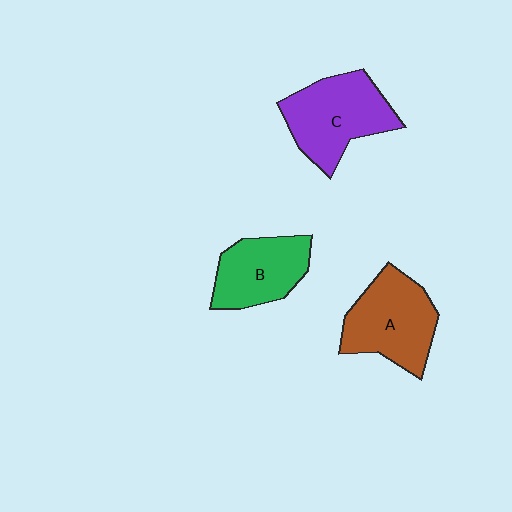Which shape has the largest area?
Shape C (purple).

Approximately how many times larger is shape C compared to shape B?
Approximately 1.3 times.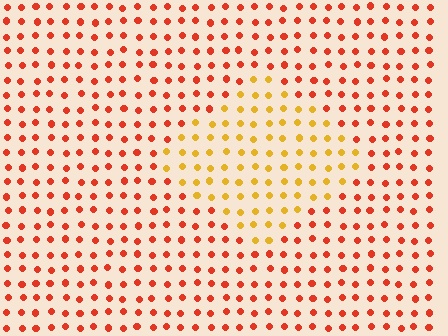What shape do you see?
I see a diamond.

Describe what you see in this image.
The image is filled with small red elements in a uniform arrangement. A diamond-shaped region is visible where the elements are tinted to a slightly different hue, forming a subtle color boundary.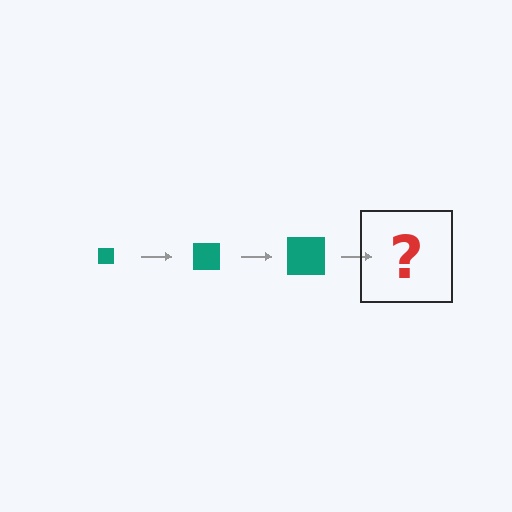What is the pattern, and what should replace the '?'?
The pattern is that the square gets progressively larger each step. The '?' should be a teal square, larger than the previous one.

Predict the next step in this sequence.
The next step is a teal square, larger than the previous one.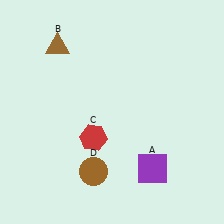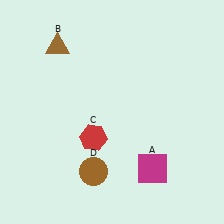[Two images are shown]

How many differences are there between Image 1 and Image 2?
There is 1 difference between the two images.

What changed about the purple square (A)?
In Image 1, A is purple. In Image 2, it changed to magenta.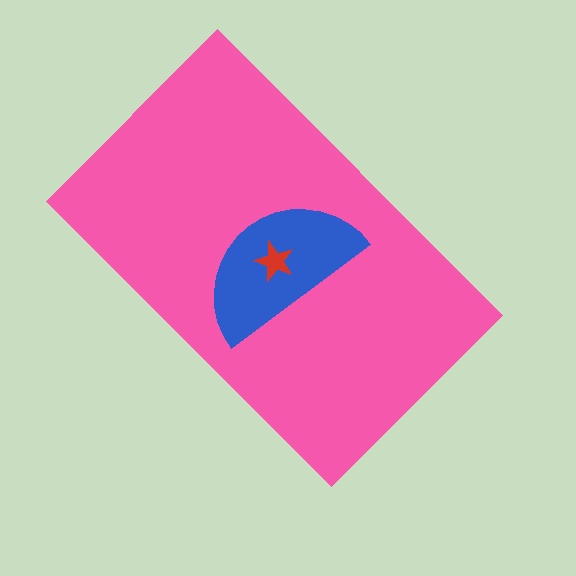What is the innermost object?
The red star.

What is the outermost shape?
The pink rectangle.